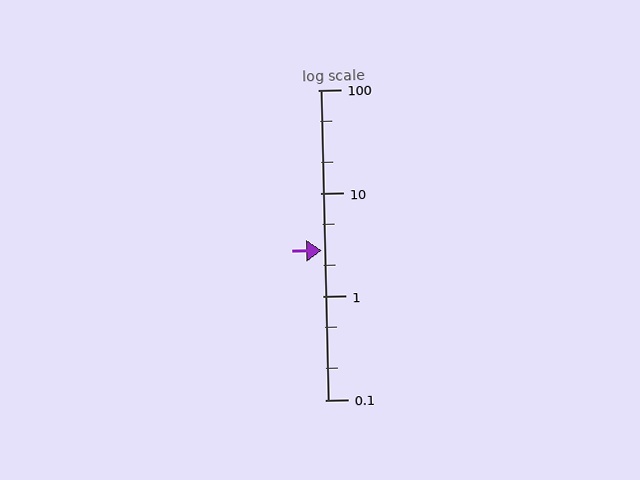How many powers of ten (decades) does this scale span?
The scale spans 3 decades, from 0.1 to 100.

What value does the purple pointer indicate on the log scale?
The pointer indicates approximately 2.8.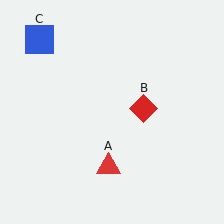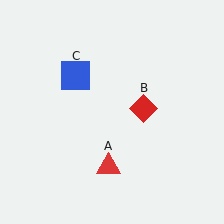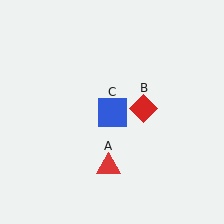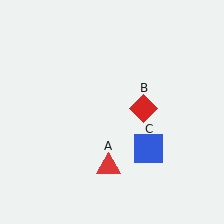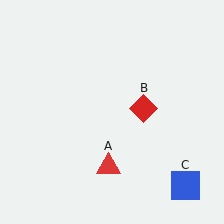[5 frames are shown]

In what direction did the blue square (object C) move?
The blue square (object C) moved down and to the right.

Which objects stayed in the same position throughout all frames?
Red triangle (object A) and red diamond (object B) remained stationary.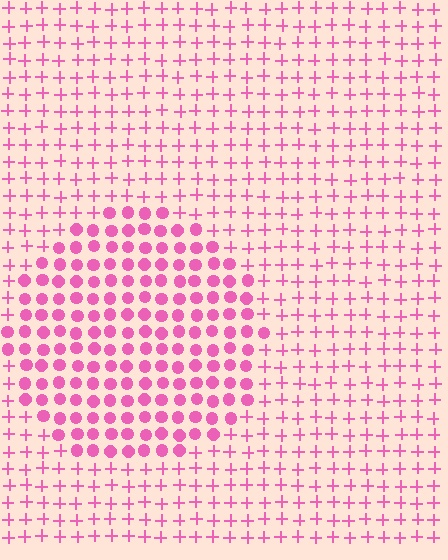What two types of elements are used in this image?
The image uses circles inside the circle region and plus signs outside it.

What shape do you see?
I see a circle.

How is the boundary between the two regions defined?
The boundary is defined by a change in element shape: circles inside vs. plus signs outside. All elements share the same color and spacing.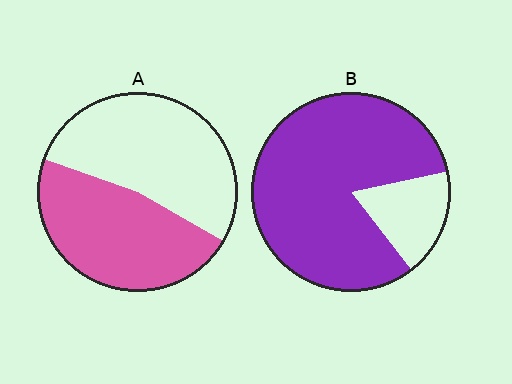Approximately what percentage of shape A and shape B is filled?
A is approximately 45% and B is approximately 80%.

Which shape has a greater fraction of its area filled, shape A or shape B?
Shape B.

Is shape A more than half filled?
Roughly half.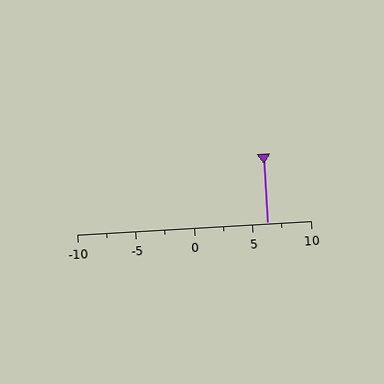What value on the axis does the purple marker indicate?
The marker indicates approximately 6.2.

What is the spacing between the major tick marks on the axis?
The major ticks are spaced 5 apart.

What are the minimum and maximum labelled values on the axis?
The axis runs from -10 to 10.